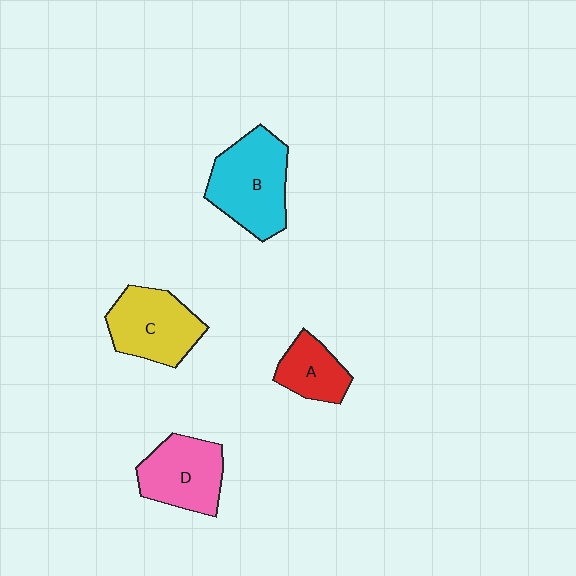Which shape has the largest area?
Shape B (cyan).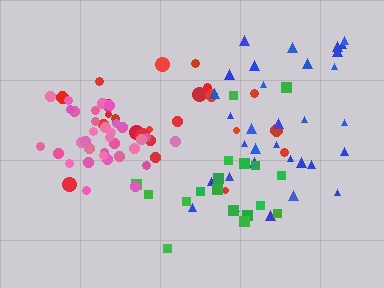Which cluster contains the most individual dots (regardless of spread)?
Pink (33).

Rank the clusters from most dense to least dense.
pink, blue, red, green.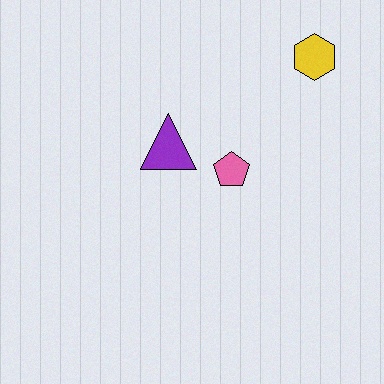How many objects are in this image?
There are 3 objects.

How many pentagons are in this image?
There is 1 pentagon.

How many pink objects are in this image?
There is 1 pink object.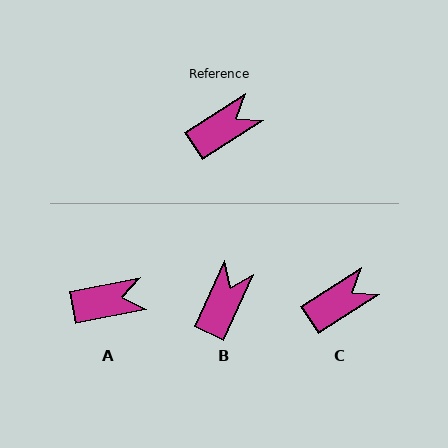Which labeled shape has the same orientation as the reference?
C.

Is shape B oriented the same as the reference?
No, it is off by about 32 degrees.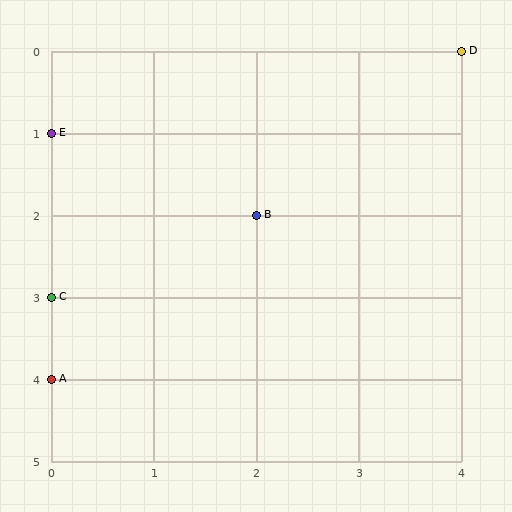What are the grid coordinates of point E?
Point E is at grid coordinates (0, 1).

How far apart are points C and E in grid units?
Points C and E are 2 rows apart.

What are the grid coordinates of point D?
Point D is at grid coordinates (4, 0).